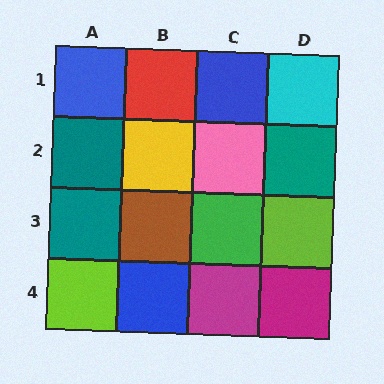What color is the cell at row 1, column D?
Cyan.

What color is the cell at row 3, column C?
Green.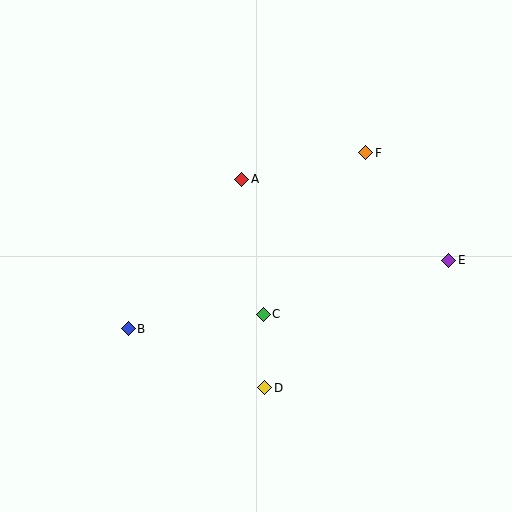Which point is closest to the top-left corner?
Point A is closest to the top-left corner.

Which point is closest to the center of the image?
Point C at (263, 314) is closest to the center.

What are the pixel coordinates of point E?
Point E is at (449, 260).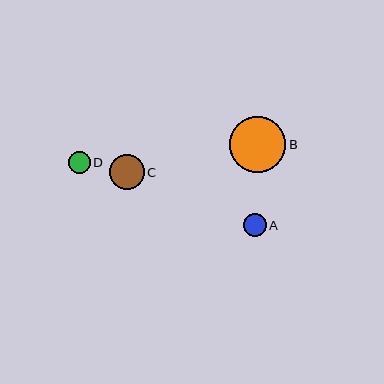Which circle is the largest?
Circle B is the largest with a size of approximately 56 pixels.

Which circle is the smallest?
Circle D is the smallest with a size of approximately 22 pixels.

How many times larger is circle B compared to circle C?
Circle B is approximately 1.6 times the size of circle C.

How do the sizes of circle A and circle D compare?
Circle A and circle D are approximately the same size.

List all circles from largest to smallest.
From largest to smallest: B, C, A, D.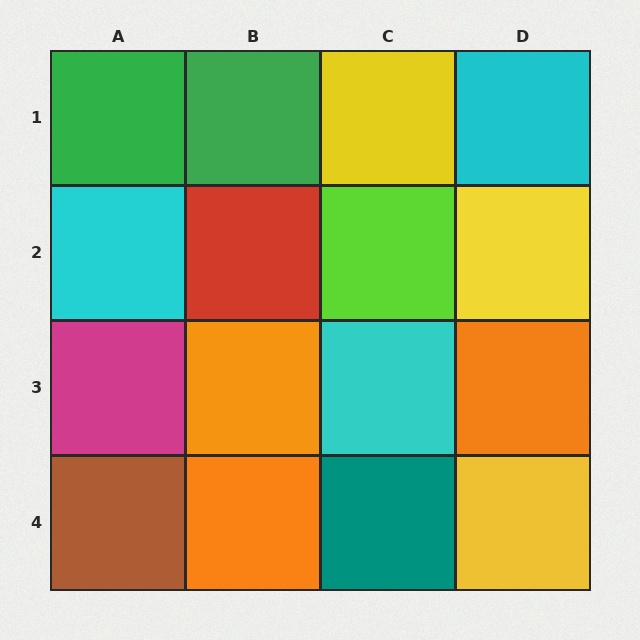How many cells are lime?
1 cell is lime.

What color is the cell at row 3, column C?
Cyan.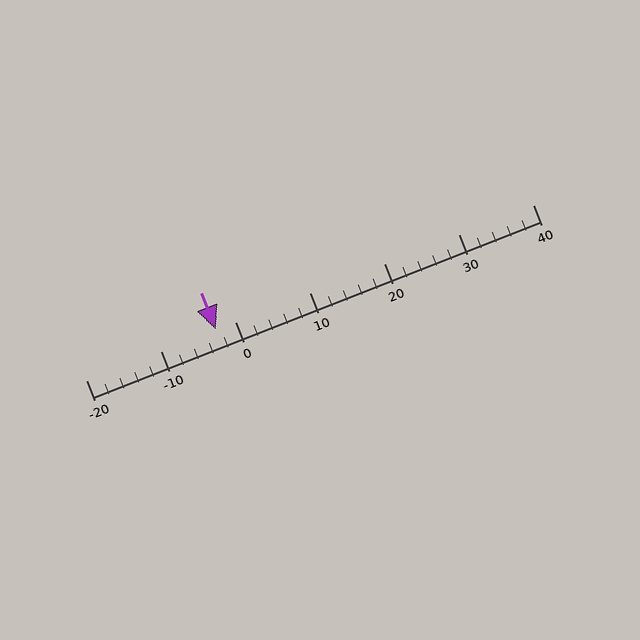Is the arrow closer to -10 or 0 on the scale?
The arrow is closer to 0.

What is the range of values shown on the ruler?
The ruler shows values from -20 to 40.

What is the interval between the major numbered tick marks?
The major tick marks are spaced 10 units apart.